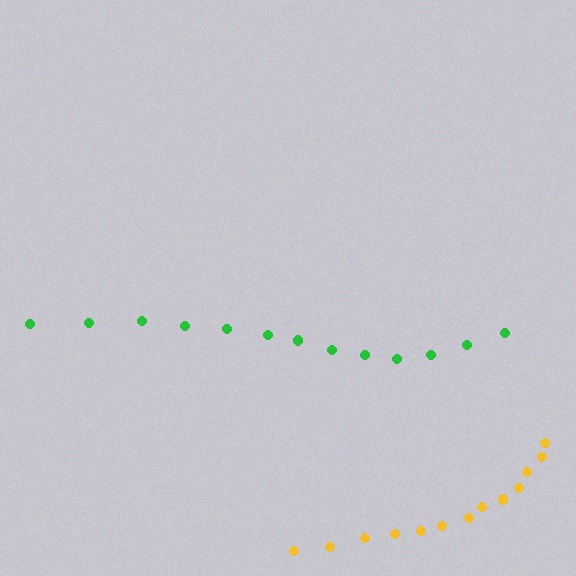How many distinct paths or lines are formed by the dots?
There are 2 distinct paths.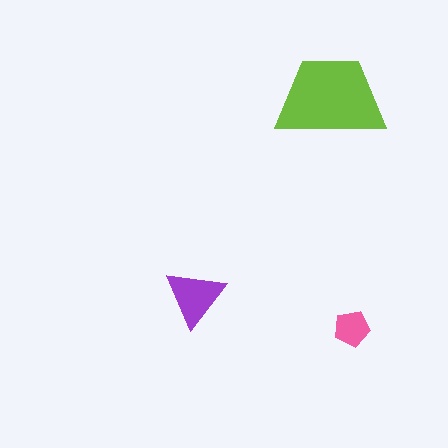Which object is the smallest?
The pink pentagon.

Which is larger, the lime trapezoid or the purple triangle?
The lime trapezoid.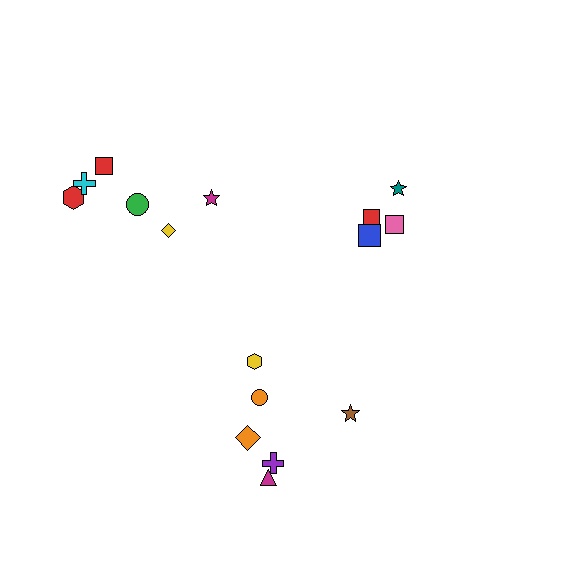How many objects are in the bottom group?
There are 6 objects.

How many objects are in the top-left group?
There are 6 objects.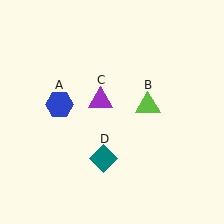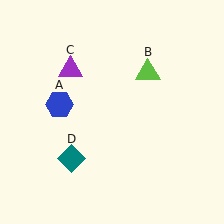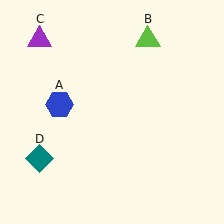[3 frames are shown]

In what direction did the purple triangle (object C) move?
The purple triangle (object C) moved up and to the left.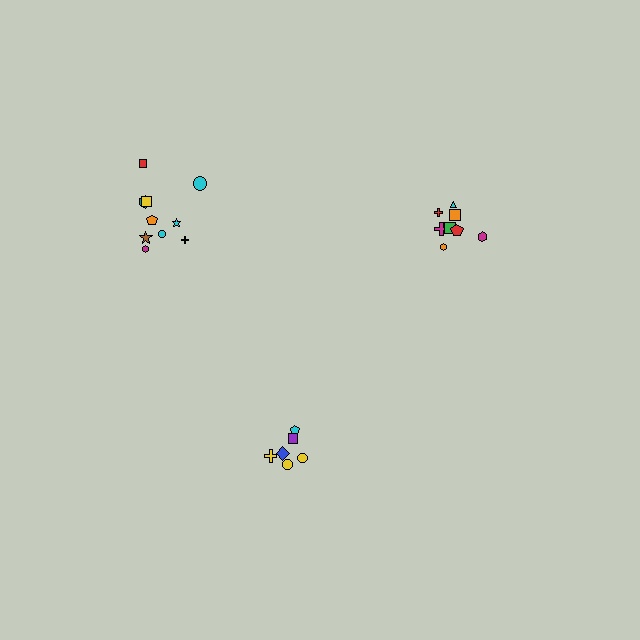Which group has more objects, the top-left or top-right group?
The top-left group.